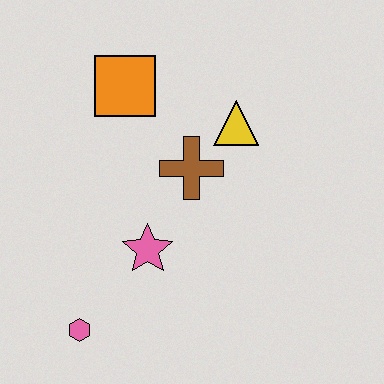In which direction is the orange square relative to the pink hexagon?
The orange square is above the pink hexagon.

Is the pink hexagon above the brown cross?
No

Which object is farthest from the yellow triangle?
The pink hexagon is farthest from the yellow triangle.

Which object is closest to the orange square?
The brown cross is closest to the orange square.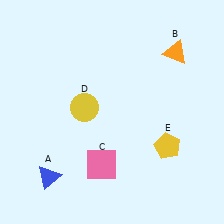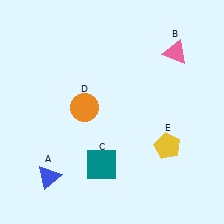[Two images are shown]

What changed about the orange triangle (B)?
In Image 1, B is orange. In Image 2, it changed to pink.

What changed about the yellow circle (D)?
In Image 1, D is yellow. In Image 2, it changed to orange.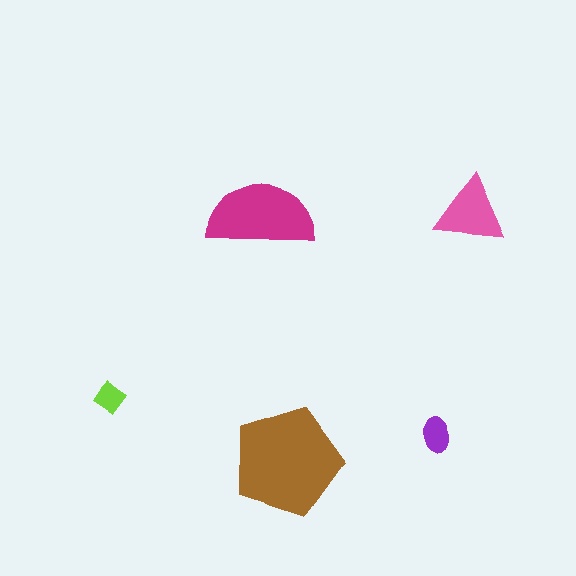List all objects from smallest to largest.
The lime diamond, the purple ellipse, the pink triangle, the magenta semicircle, the brown pentagon.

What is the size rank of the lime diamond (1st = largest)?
5th.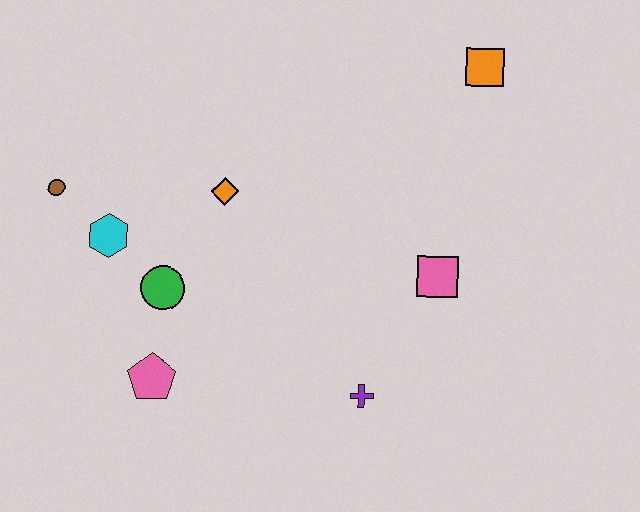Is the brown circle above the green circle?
Yes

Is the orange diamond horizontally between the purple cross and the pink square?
No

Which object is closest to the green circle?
The cyan hexagon is closest to the green circle.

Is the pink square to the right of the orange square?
No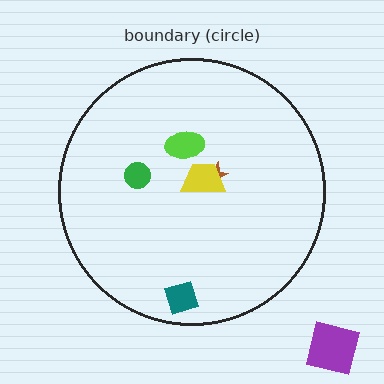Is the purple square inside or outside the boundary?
Outside.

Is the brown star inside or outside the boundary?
Inside.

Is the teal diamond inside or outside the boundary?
Inside.